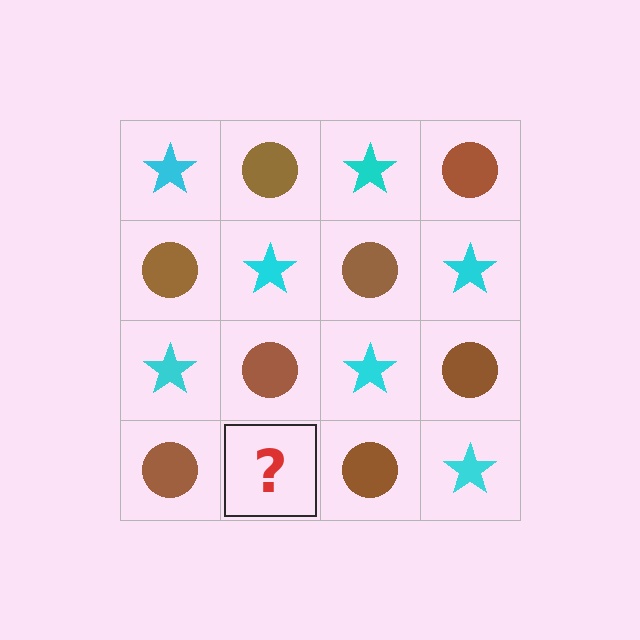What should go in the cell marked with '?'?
The missing cell should contain a cyan star.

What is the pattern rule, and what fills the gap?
The rule is that it alternates cyan star and brown circle in a checkerboard pattern. The gap should be filled with a cyan star.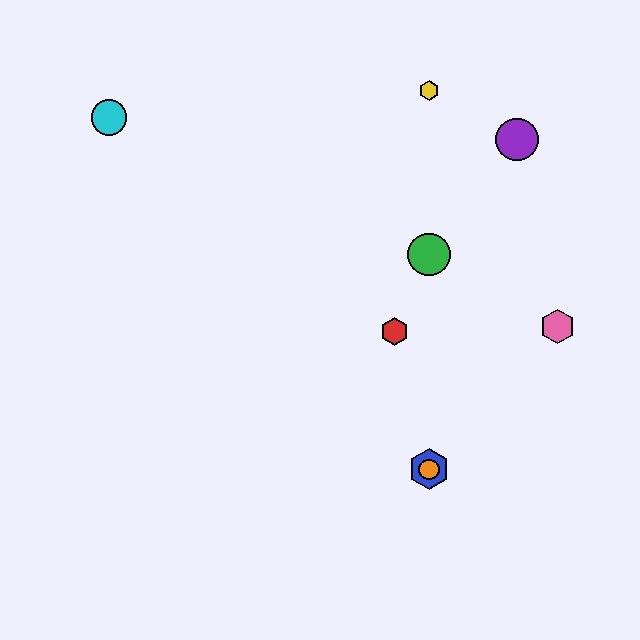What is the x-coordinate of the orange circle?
The orange circle is at x≈429.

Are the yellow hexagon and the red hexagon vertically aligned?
No, the yellow hexagon is at x≈429 and the red hexagon is at x≈394.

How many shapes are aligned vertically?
4 shapes (the blue hexagon, the green circle, the yellow hexagon, the orange circle) are aligned vertically.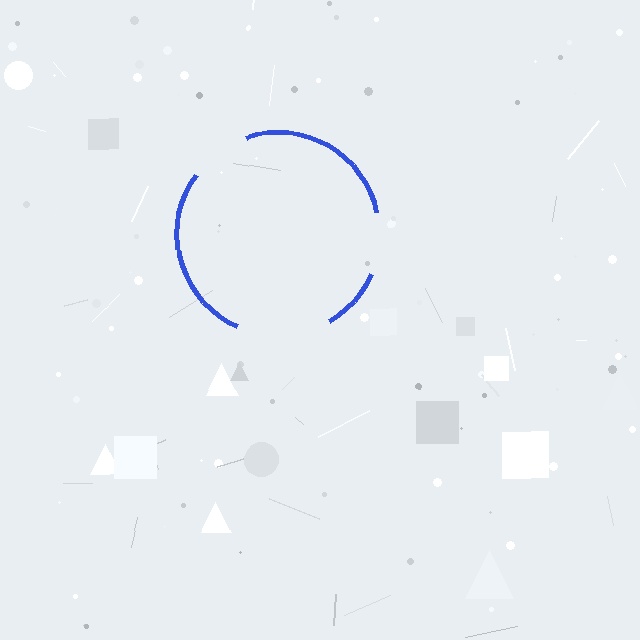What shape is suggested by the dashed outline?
The dashed outline suggests a circle.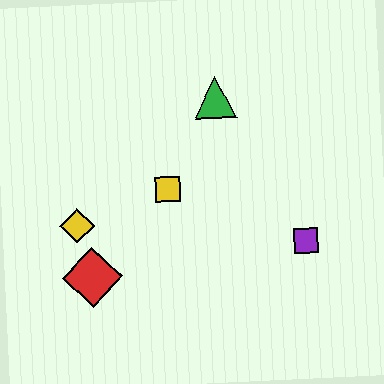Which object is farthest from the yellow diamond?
The purple square is farthest from the yellow diamond.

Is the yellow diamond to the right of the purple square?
No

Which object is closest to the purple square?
The yellow square is closest to the purple square.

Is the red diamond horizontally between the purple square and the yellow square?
No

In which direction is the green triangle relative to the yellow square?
The green triangle is above the yellow square.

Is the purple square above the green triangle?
No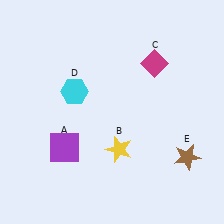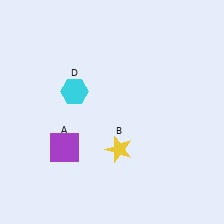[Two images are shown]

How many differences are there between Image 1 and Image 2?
There are 2 differences between the two images.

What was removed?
The brown star (E), the magenta diamond (C) were removed in Image 2.